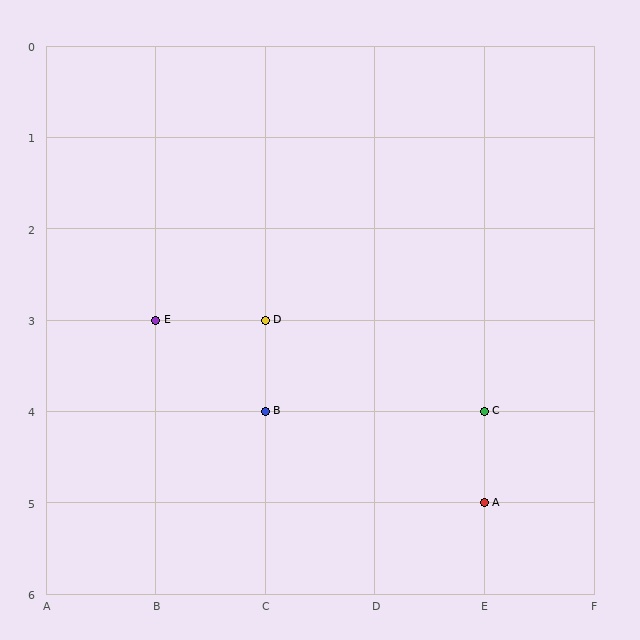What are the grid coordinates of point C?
Point C is at grid coordinates (E, 4).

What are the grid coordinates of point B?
Point B is at grid coordinates (C, 4).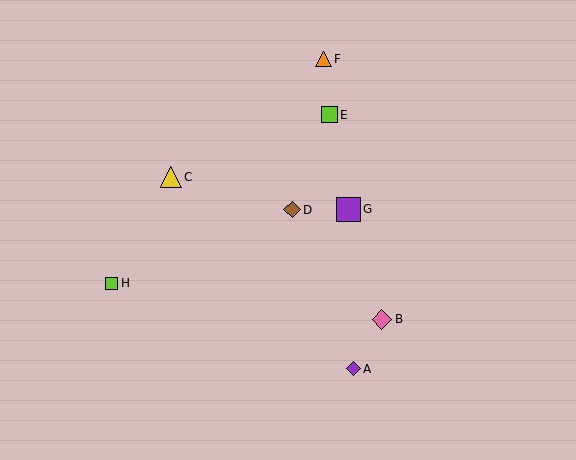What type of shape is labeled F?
Shape F is an orange triangle.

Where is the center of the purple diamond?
The center of the purple diamond is at (353, 369).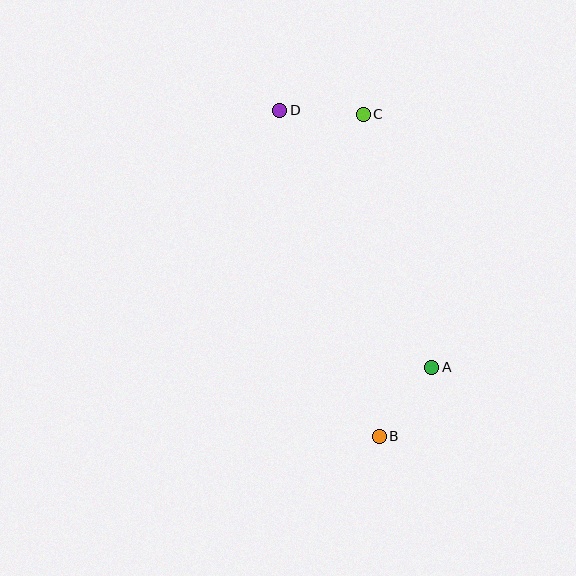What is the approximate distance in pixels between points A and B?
The distance between A and B is approximately 87 pixels.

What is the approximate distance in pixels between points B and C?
The distance between B and C is approximately 322 pixels.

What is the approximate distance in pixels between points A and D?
The distance between A and D is approximately 298 pixels.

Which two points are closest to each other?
Points C and D are closest to each other.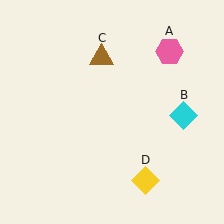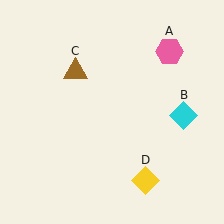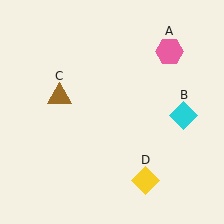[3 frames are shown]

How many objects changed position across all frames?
1 object changed position: brown triangle (object C).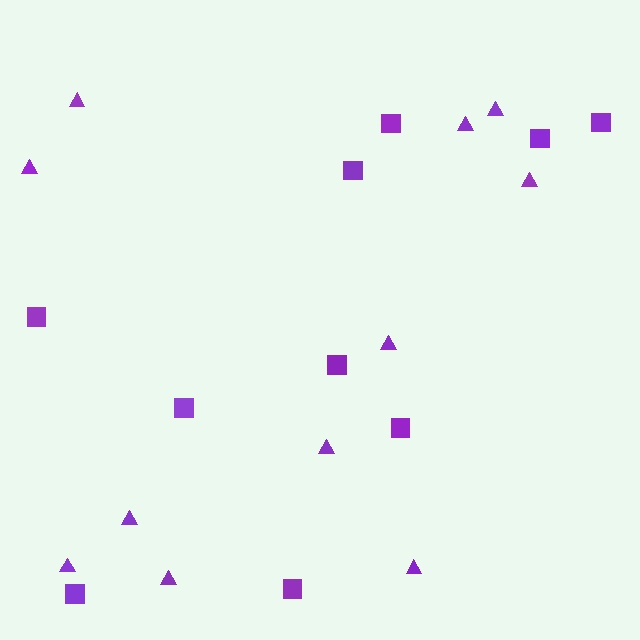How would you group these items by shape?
There are 2 groups: one group of squares (10) and one group of triangles (11).